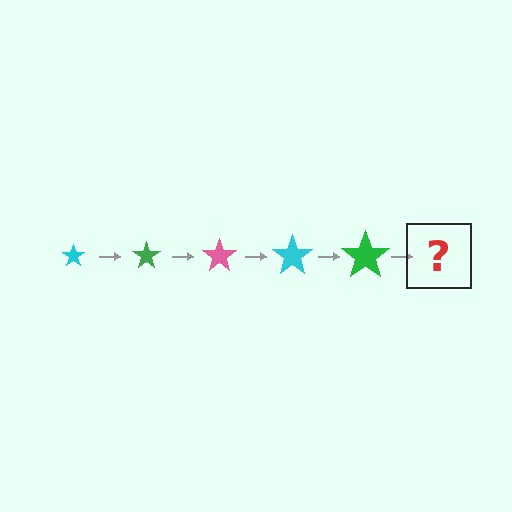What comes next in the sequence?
The next element should be a pink star, larger than the previous one.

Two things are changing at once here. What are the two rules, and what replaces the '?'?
The two rules are that the star grows larger each step and the color cycles through cyan, green, and pink. The '?' should be a pink star, larger than the previous one.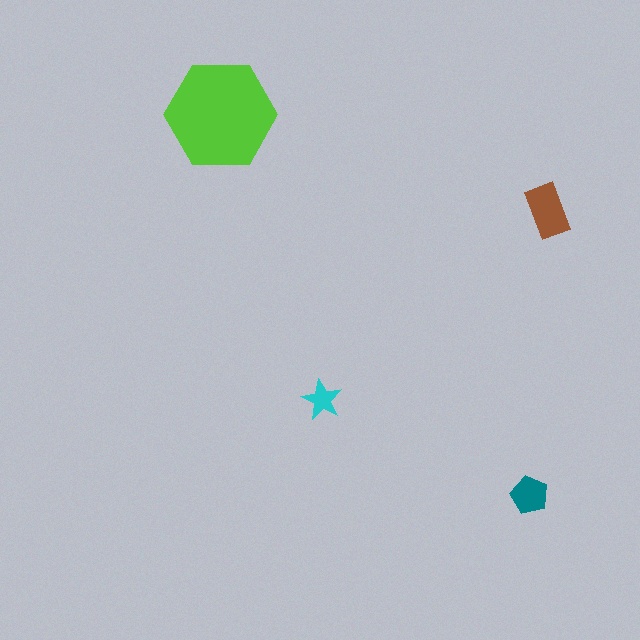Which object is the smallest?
The cyan star.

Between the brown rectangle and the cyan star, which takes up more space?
The brown rectangle.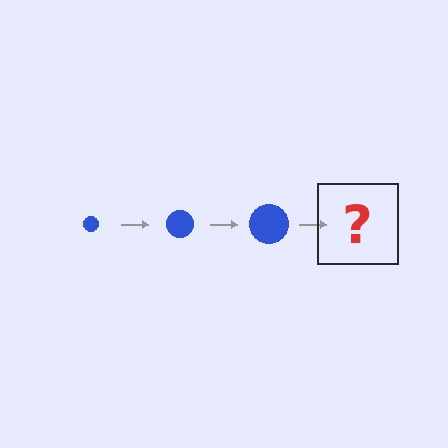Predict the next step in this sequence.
The next step is a blue circle, larger than the previous one.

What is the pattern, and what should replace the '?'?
The pattern is that the circle gets progressively larger each step. The '?' should be a blue circle, larger than the previous one.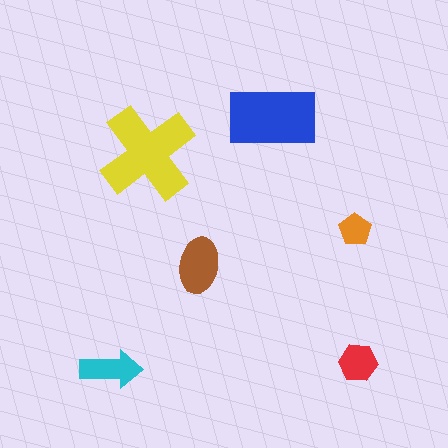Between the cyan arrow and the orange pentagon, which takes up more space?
The cyan arrow.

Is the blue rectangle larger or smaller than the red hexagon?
Larger.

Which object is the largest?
The yellow cross.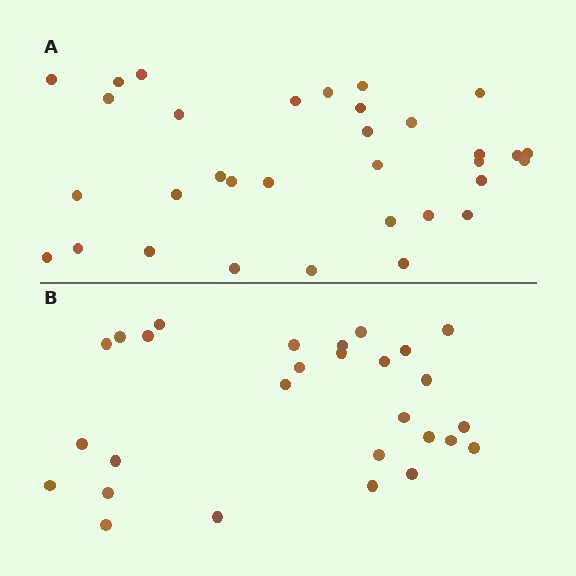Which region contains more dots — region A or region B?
Region A (the top region) has more dots.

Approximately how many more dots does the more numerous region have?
Region A has about 5 more dots than region B.